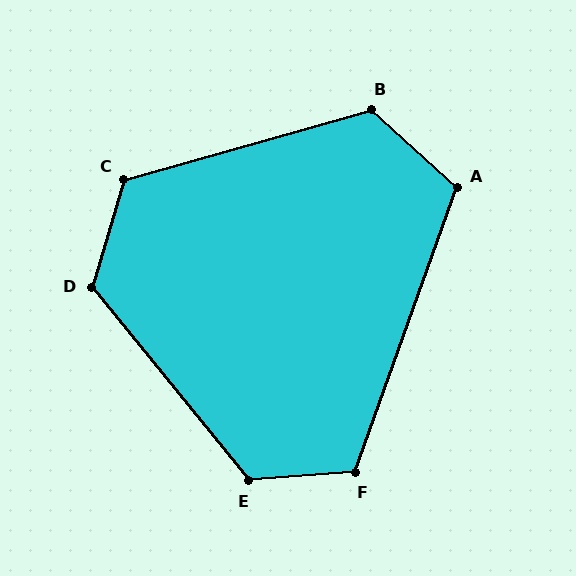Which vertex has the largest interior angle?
E, at approximately 125 degrees.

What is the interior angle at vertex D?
Approximately 124 degrees (obtuse).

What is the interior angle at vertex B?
Approximately 122 degrees (obtuse).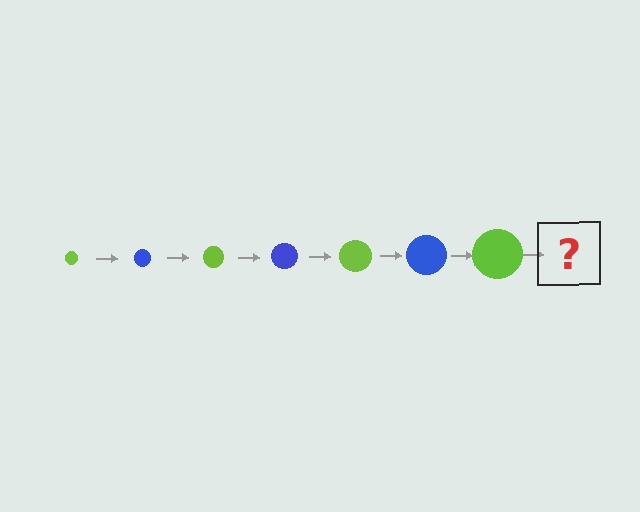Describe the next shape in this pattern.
It should be a blue circle, larger than the previous one.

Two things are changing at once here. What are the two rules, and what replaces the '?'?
The two rules are that the circle grows larger each step and the color cycles through lime and blue. The '?' should be a blue circle, larger than the previous one.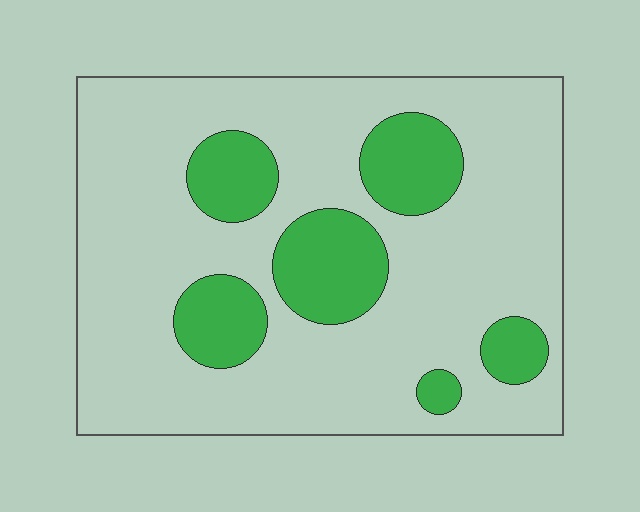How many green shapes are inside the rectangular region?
6.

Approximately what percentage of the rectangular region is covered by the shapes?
Approximately 20%.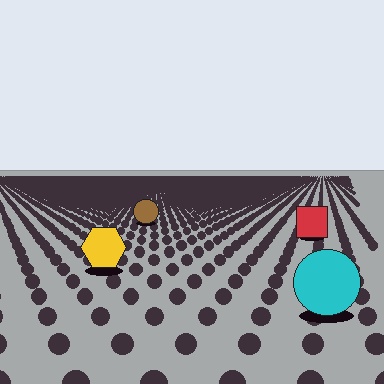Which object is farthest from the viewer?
The brown circle is farthest from the viewer. It appears smaller and the ground texture around it is denser.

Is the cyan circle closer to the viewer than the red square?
Yes. The cyan circle is closer — you can tell from the texture gradient: the ground texture is coarser near it.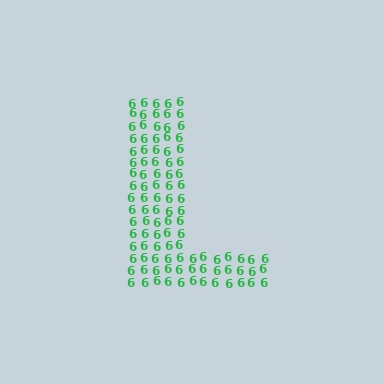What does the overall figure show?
The overall figure shows the letter L.